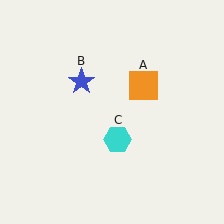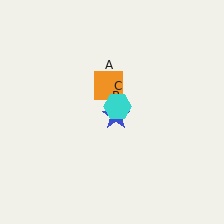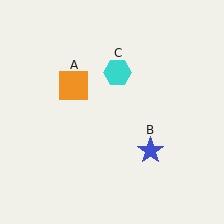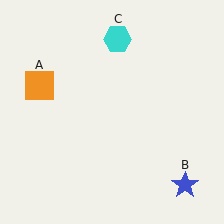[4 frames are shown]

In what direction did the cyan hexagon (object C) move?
The cyan hexagon (object C) moved up.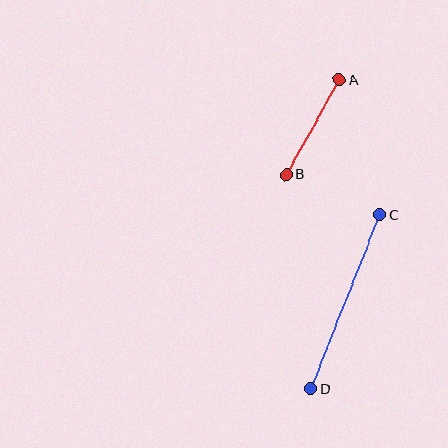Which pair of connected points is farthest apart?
Points C and D are farthest apart.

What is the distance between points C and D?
The distance is approximately 187 pixels.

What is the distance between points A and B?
The distance is approximately 109 pixels.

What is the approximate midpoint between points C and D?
The midpoint is at approximately (345, 302) pixels.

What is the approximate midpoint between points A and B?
The midpoint is at approximately (313, 127) pixels.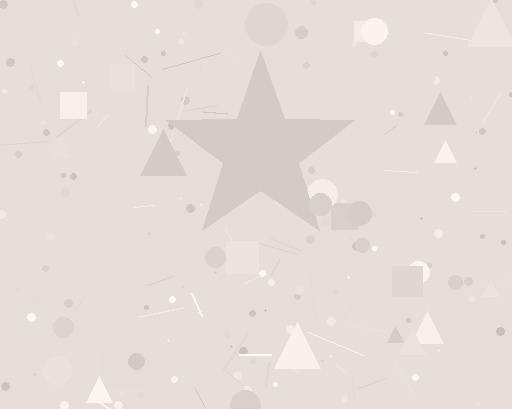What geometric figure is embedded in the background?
A star is embedded in the background.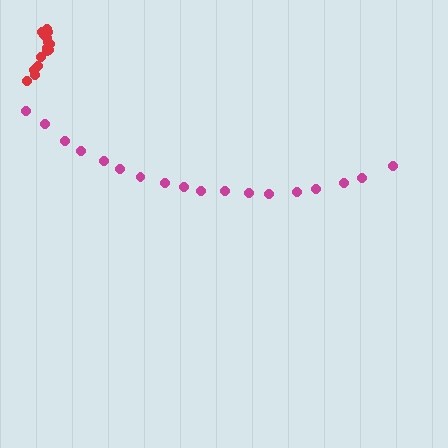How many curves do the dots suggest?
There are 2 distinct paths.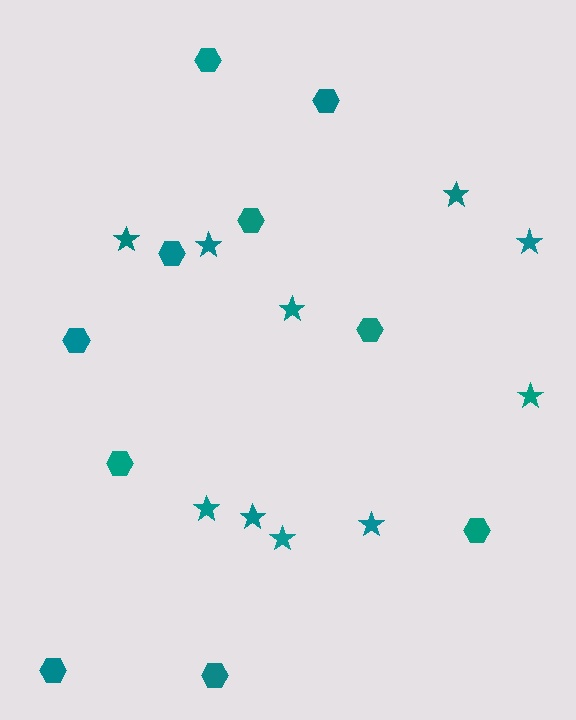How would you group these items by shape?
There are 2 groups: one group of hexagons (10) and one group of stars (10).